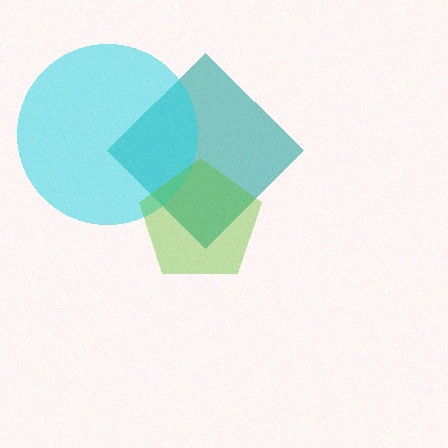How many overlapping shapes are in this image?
There are 3 overlapping shapes in the image.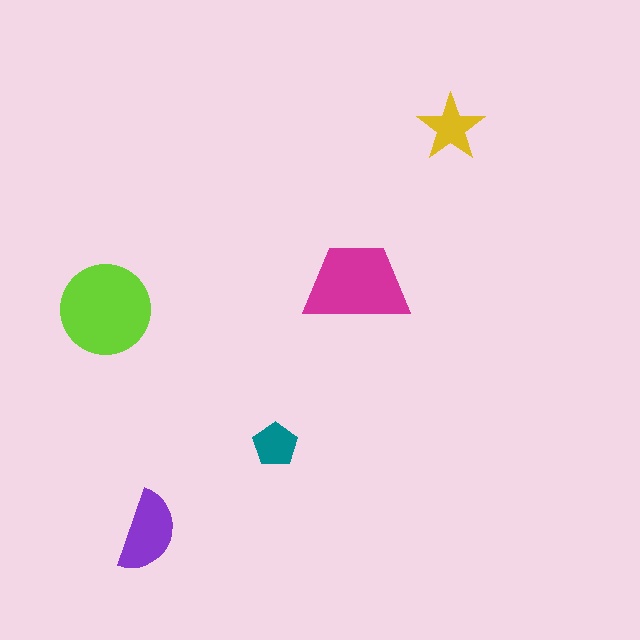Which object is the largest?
The lime circle.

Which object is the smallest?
The teal pentagon.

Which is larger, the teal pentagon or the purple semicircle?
The purple semicircle.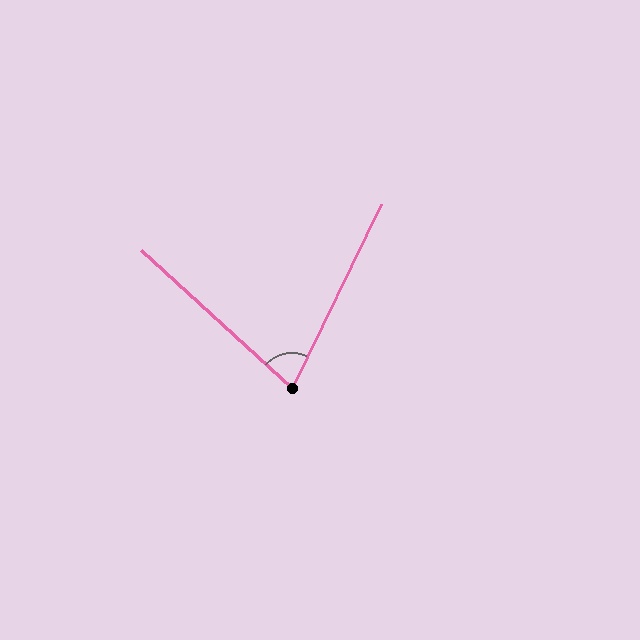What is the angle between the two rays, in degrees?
Approximately 73 degrees.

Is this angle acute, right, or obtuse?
It is acute.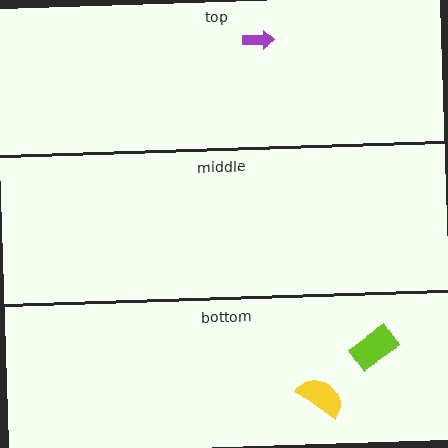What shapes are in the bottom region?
The lime rectangle, the yellow semicircle.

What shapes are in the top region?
The purple arrow.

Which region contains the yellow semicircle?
The bottom region.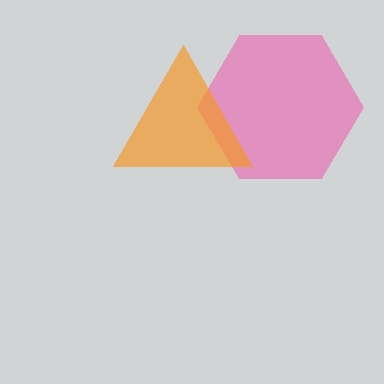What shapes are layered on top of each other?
The layered shapes are: a pink hexagon, an orange triangle.